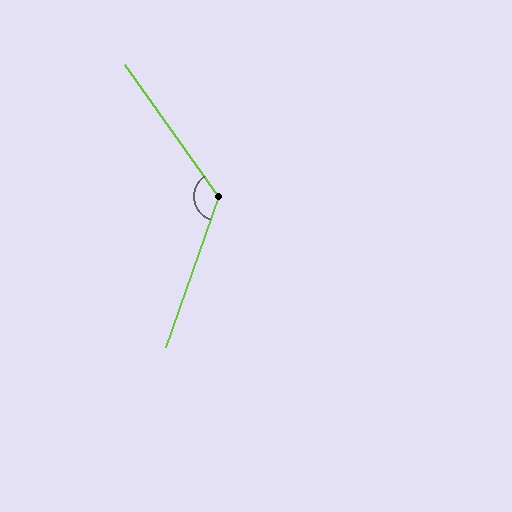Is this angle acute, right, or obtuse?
It is obtuse.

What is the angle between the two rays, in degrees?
Approximately 125 degrees.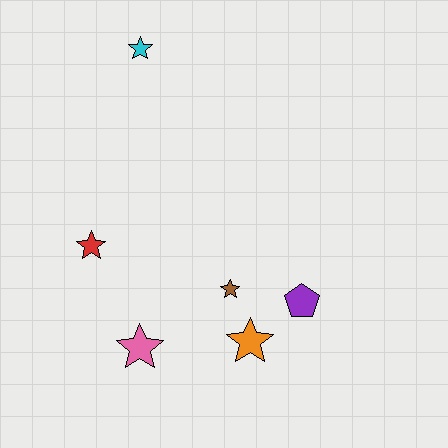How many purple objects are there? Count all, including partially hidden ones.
There is 1 purple object.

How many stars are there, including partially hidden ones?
There are 5 stars.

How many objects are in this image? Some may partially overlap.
There are 6 objects.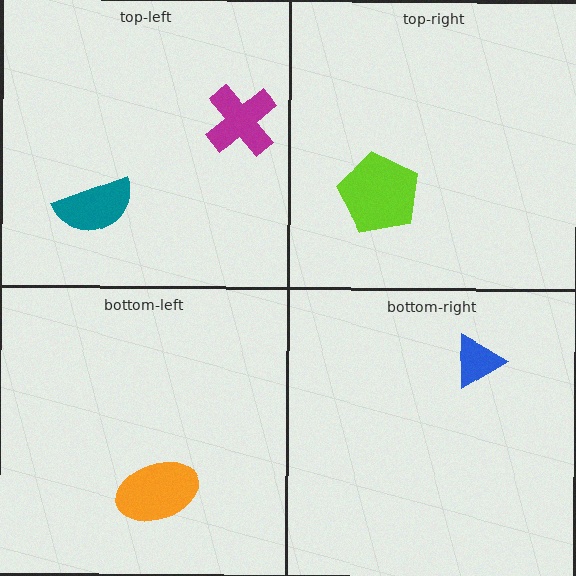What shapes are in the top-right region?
The lime pentagon.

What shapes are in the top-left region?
The magenta cross, the teal semicircle.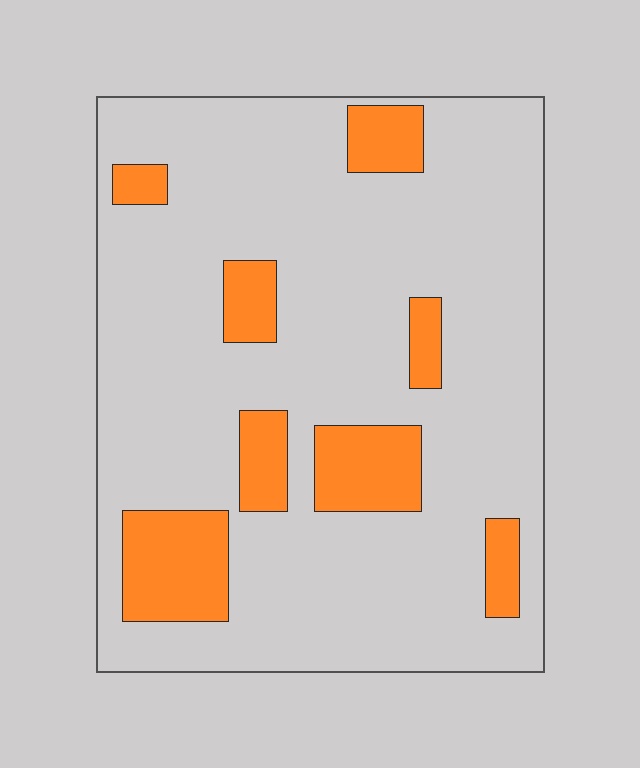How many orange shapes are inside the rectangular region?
8.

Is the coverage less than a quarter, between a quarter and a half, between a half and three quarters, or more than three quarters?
Less than a quarter.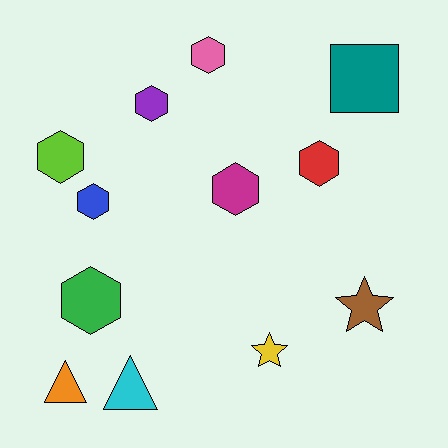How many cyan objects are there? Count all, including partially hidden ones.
There is 1 cyan object.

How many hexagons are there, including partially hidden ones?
There are 7 hexagons.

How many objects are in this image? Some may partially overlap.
There are 12 objects.